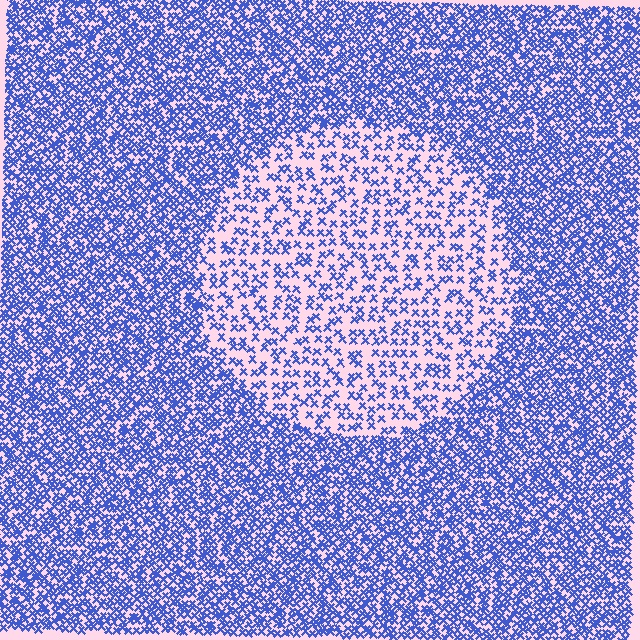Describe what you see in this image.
The image contains small blue elements arranged at two different densities. A circle-shaped region is visible where the elements are less densely packed than the surrounding area.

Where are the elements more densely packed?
The elements are more densely packed outside the circle boundary.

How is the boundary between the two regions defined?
The boundary is defined by a change in element density (approximately 2.4x ratio). All elements are the same color, size, and shape.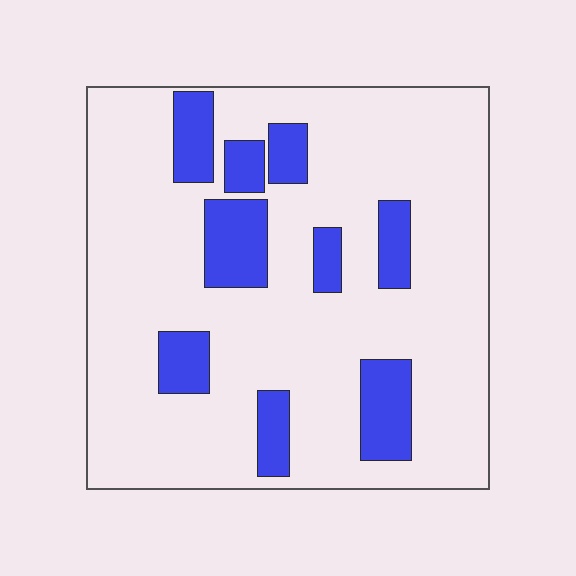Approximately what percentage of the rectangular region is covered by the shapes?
Approximately 20%.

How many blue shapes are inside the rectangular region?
9.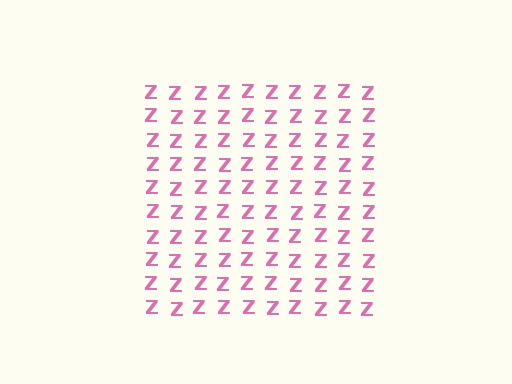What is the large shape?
The large shape is a square.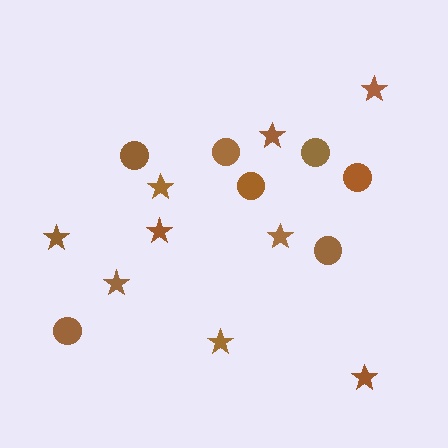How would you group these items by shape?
There are 2 groups: one group of stars (9) and one group of circles (7).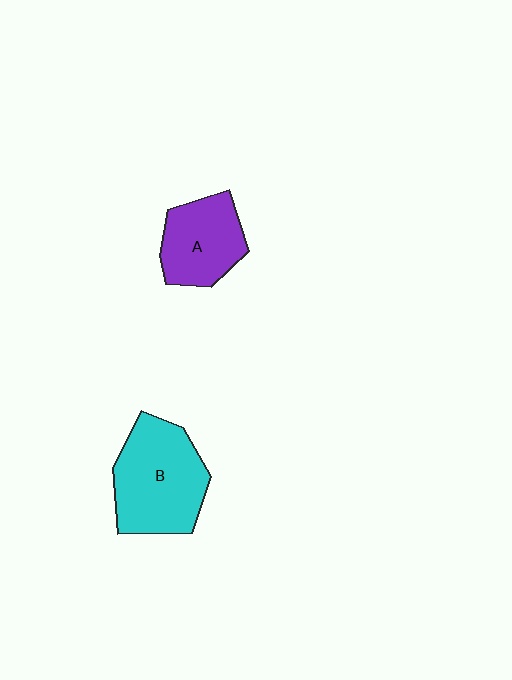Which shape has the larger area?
Shape B (cyan).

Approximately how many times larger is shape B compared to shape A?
Approximately 1.4 times.